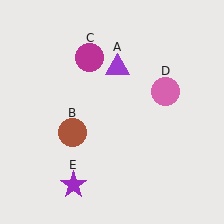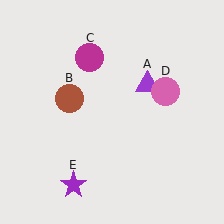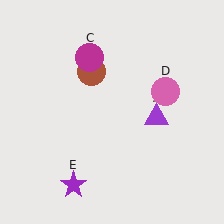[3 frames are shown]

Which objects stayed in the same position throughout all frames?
Magenta circle (object C) and pink circle (object D) and purple star (object E) remained stationary.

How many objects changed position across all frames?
2 objects changed position: purple triangle (object A), brown circle (object B).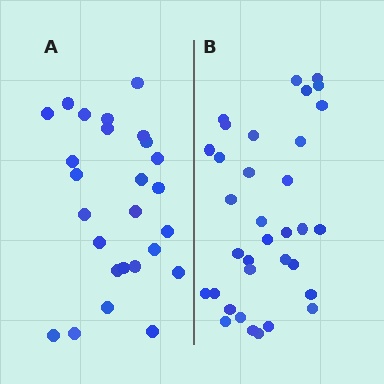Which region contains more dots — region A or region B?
Region B (the right region) has more dots.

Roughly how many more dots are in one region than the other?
Region B has roughly 8 or so more dots than region A.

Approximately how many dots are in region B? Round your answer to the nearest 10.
About 30 dots. (The exact count is 34, which rounds to 30.)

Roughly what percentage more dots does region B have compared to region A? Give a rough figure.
About 30% more.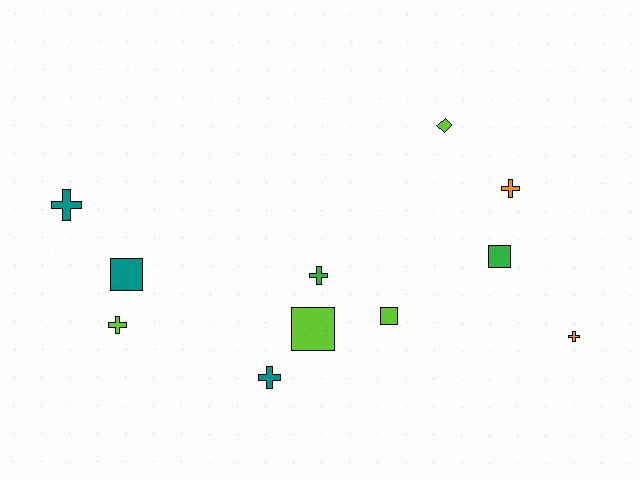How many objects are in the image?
There are 11 objects.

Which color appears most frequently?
Lime, with 4 objects.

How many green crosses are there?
There is 1 green cross.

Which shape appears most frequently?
Cross, with 6 objects.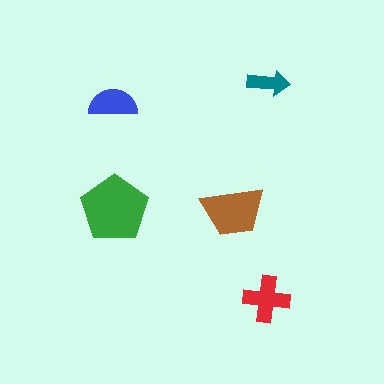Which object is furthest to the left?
The blue semicircle is leftmost.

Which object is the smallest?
The teal arrow.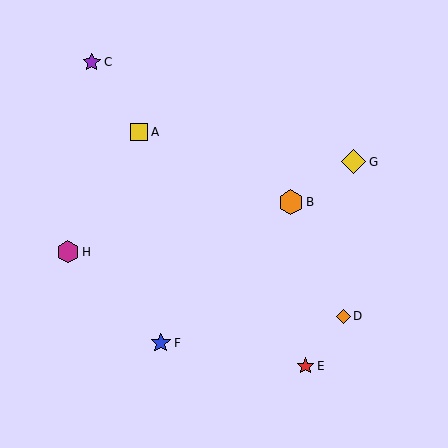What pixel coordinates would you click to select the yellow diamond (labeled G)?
Click at (354, 162) to select the yellow diamond G.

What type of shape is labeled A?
Shape A is a yellow square.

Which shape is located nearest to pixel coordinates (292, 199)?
The orange hexagon (labeled B) at (291, 202) is nearest to that location.